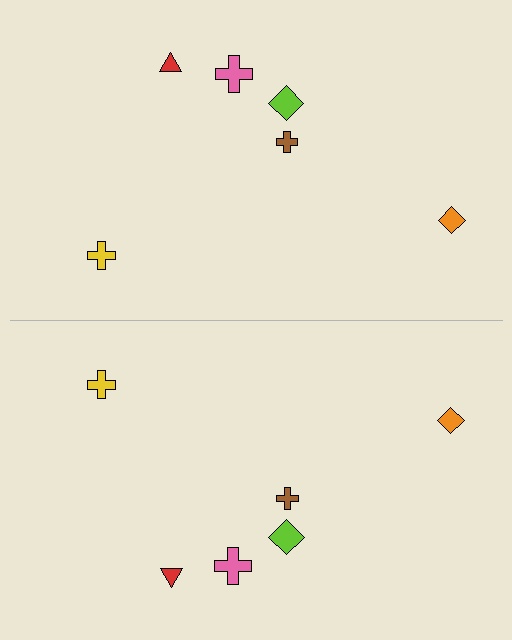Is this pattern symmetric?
Yes, this pattern has bilateral (reflection) symmetry.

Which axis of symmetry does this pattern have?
The pattern has a horizontal axis of symmetry running through the center of the image.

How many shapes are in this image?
There are 12 shapes in this image.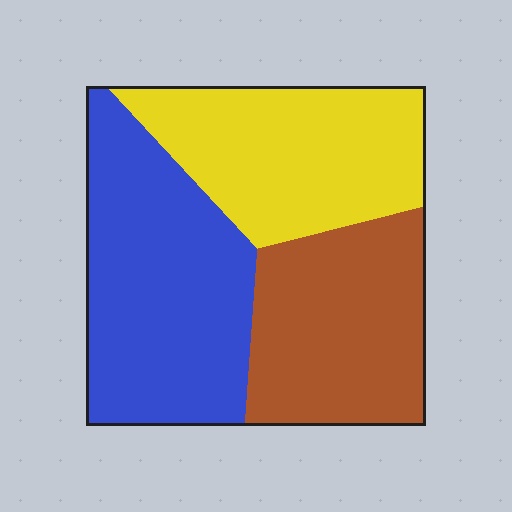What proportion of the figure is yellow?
Yellow takes up about one third (1/3) of the figure.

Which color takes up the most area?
Blue, at roughly 40%.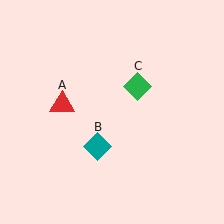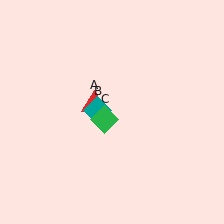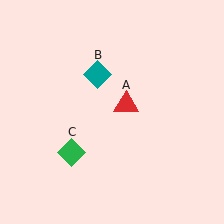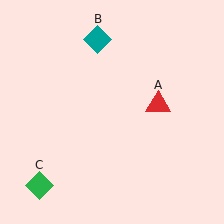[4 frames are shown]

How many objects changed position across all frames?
3 objects changed position: red triangle (object A), teal diamond (object B), green diamond (object C).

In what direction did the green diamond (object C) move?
The green diamond (object C) moved down and to the left.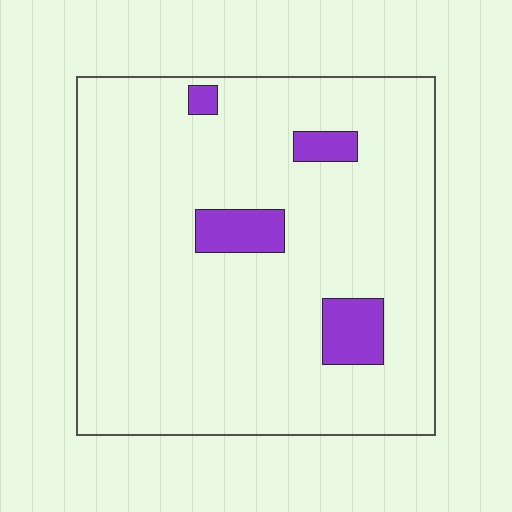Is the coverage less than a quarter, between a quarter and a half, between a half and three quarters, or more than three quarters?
Less than a quarter.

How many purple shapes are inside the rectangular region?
4.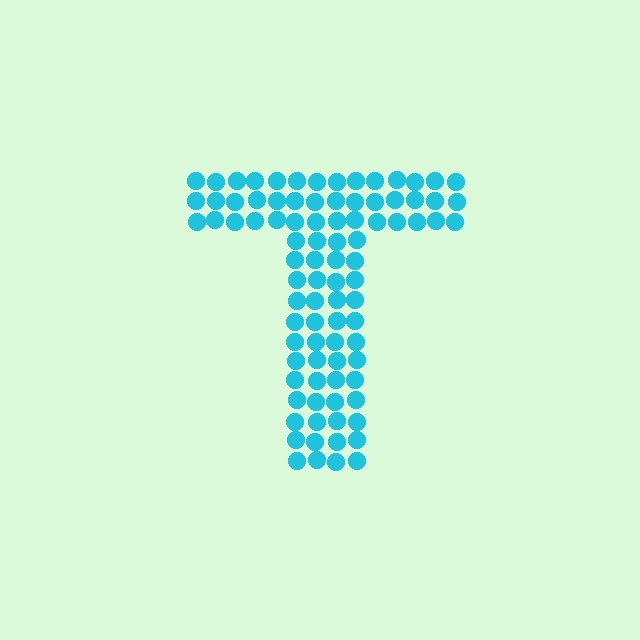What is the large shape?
The large shape is the letter T.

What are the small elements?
The small elements are circles.